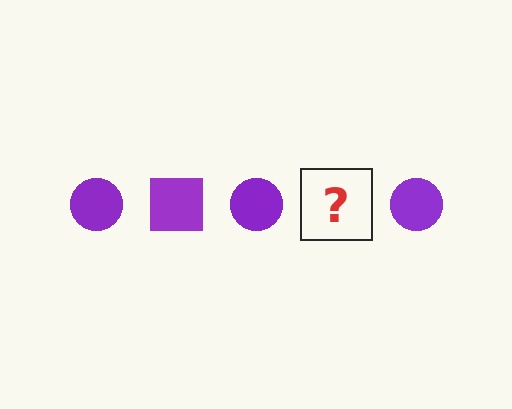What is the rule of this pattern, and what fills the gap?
The rule is that the pattern cycles through circle, square shapes in purple. The gap should be filled with a purple square.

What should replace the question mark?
The question mark should be replaced with a purple square.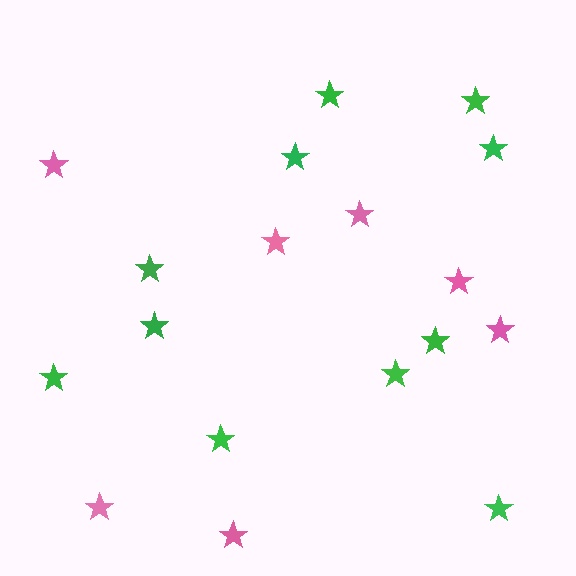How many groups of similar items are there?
There are 2 groups: one group of green stars (11) and one group of pink stars (7).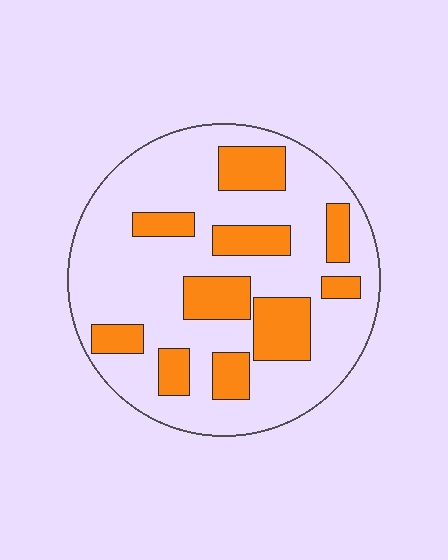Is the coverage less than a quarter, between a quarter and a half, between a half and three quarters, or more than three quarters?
Between a quarter and a half.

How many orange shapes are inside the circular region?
10.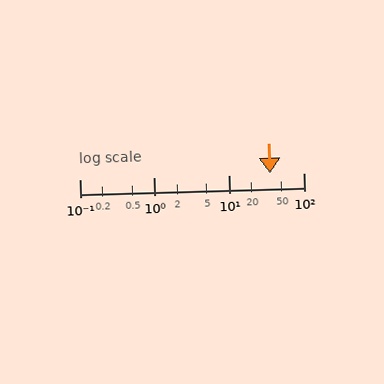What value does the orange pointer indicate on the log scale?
The pointer indicates approximately 36.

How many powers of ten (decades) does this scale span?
The scale spans 3 decades, from 0.1 to 100.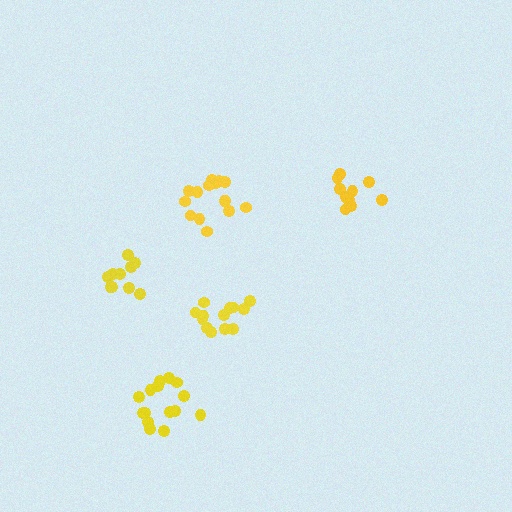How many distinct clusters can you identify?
There are 5 distinct clusters.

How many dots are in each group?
Group 1: 15 dots, Group 2: 15 dots, Group 3: 10 dots, Group 4: 10 dots, Group 5: 13 dots (63 total).